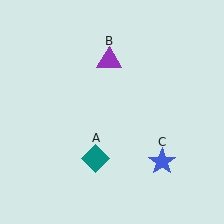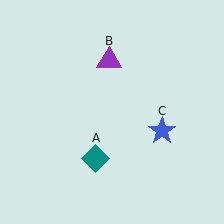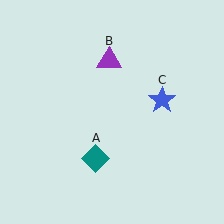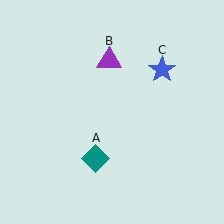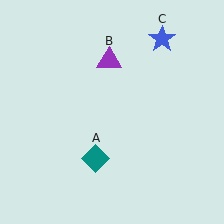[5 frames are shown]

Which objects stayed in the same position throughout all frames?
Teal diamond (object A) and purple triangle (object B) remained stationary.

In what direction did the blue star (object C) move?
The blue star (object C) moved up.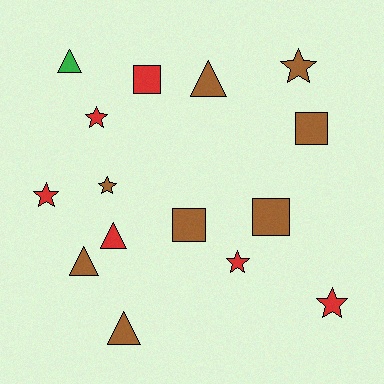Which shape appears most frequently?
Star, with 6 objects.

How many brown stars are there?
There are 2 brown stars.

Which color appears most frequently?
Brown, with 8 objects.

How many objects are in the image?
There are 15 objects.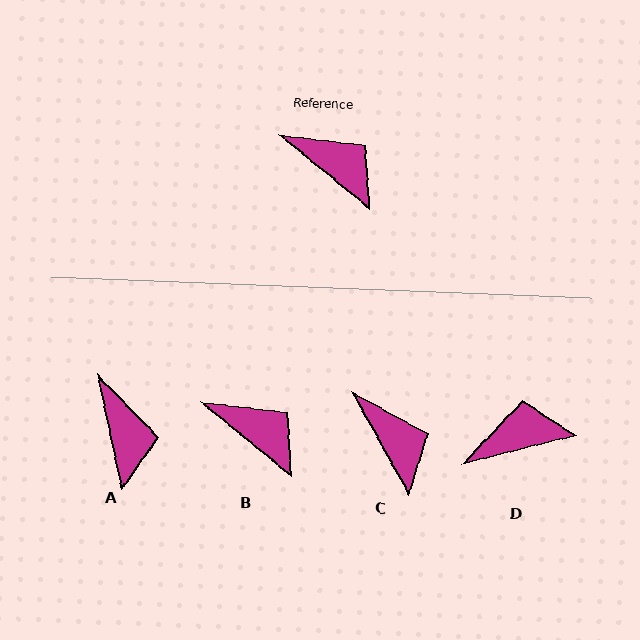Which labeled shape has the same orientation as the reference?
B.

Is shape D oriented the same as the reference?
No, it is off by about 53 degrees.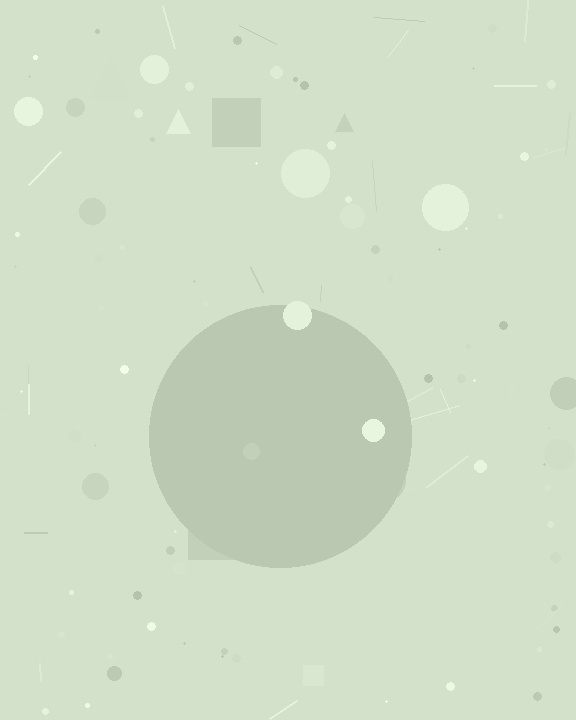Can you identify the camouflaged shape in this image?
The camouflaged shape is a circle.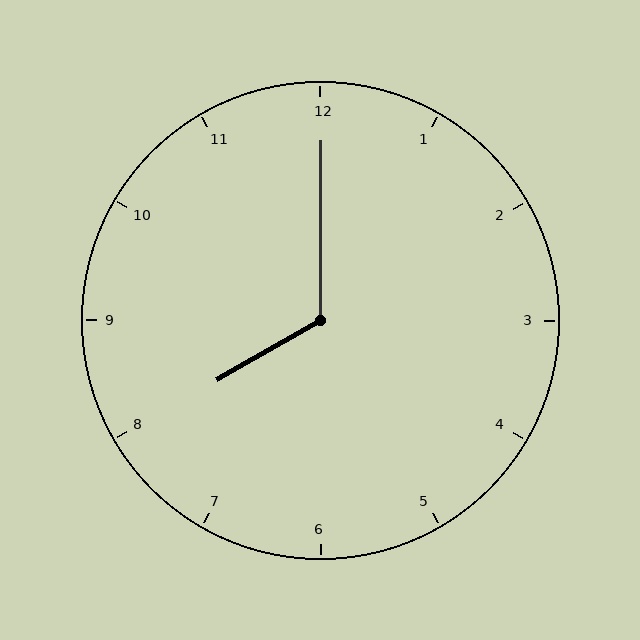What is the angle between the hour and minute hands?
Approximately 120 degrees.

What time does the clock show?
8:00.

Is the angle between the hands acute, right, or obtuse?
It is obtuse.